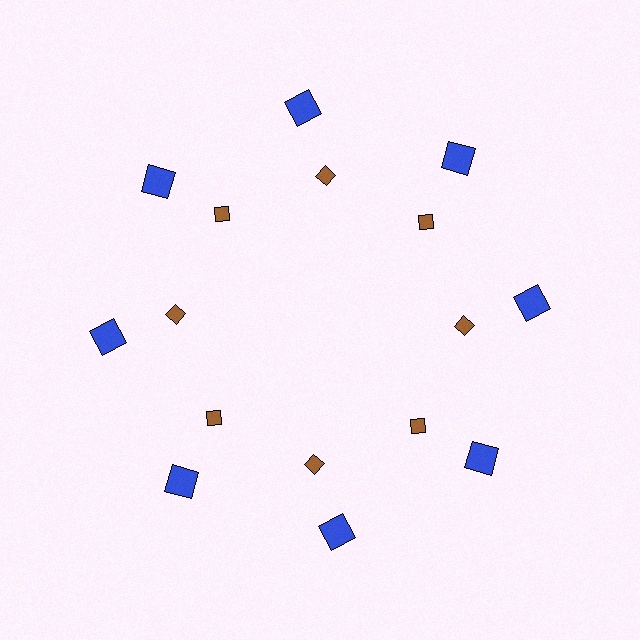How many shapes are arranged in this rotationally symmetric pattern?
There are 16 shapes, arranged in 8 groups of 2.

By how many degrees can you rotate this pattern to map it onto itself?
The pattern maps onto itself every 45 degrees of rotation.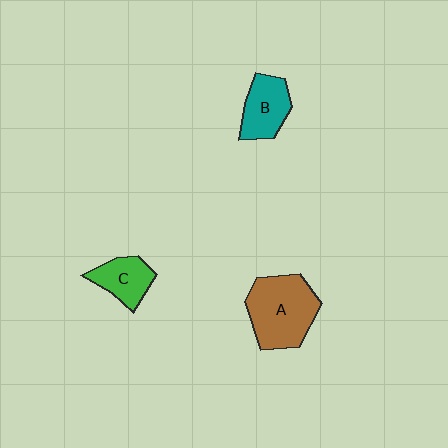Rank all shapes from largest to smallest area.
From largest to smallest: A (brown), B (teal), C (green).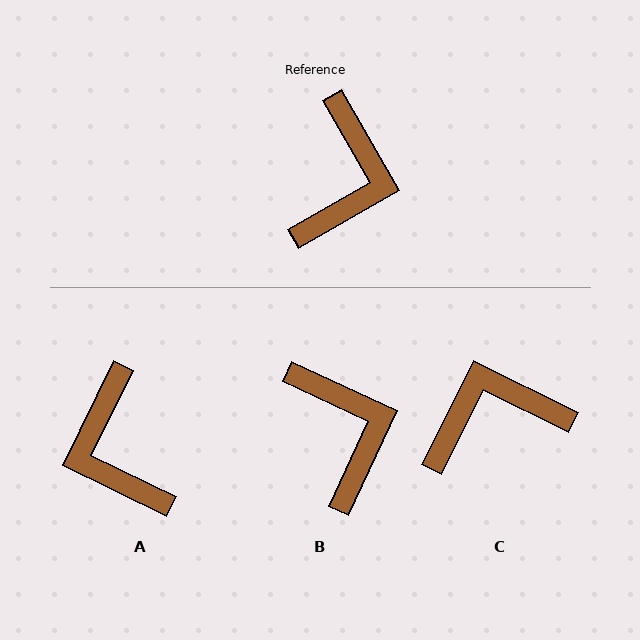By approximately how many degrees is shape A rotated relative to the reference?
Approximately 146 degrees clockwise.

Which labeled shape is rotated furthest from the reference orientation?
A, about 146 degrees away.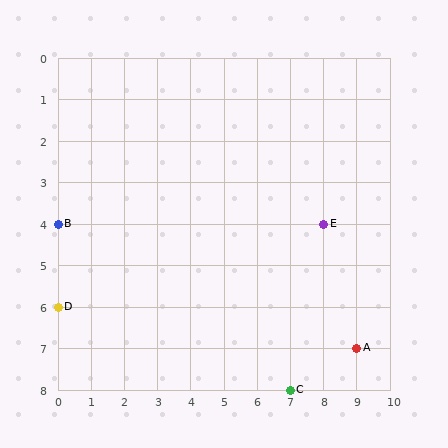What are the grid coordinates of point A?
Point A is at grid coordinates (9, 7).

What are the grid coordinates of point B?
Point B is at grid coordinates (0, 4).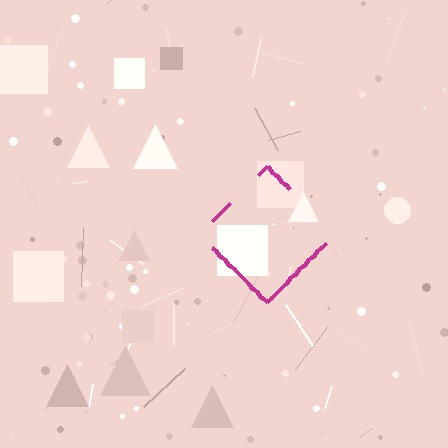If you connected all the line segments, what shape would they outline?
They would outline a diamond.